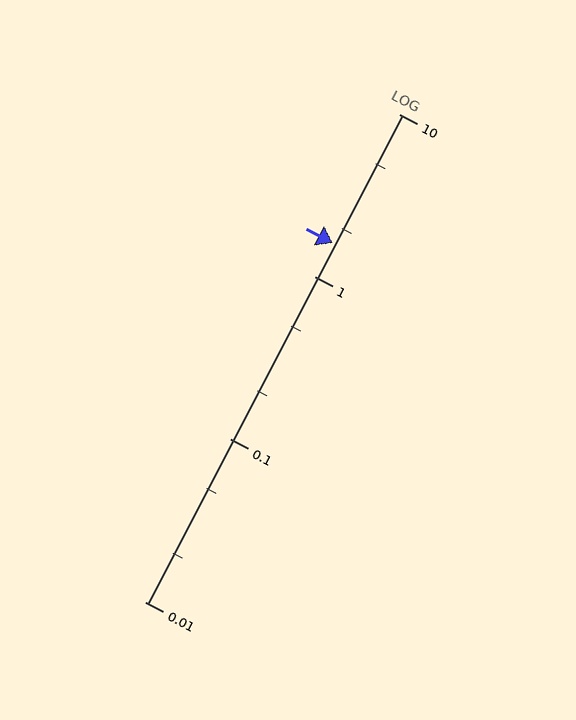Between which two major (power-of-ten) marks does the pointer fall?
The pointer is between 1 and 10.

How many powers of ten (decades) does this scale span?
The scale spans 3 decades, from 0.01 to 10.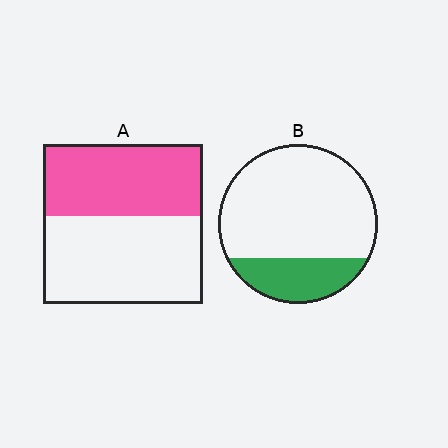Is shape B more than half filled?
No.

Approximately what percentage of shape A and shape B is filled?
A is approximately 45% and B is approximately 25%.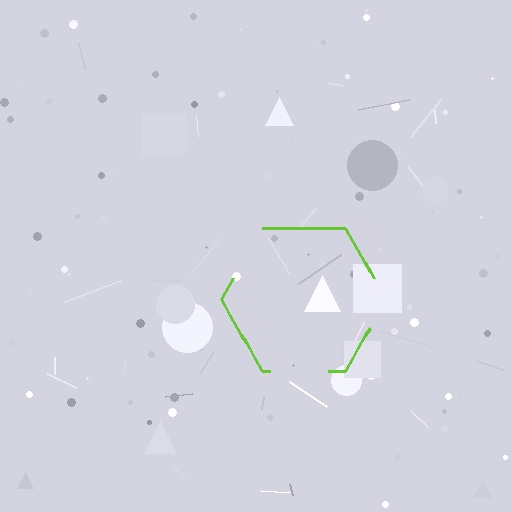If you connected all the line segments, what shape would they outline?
They would outline a hexagon.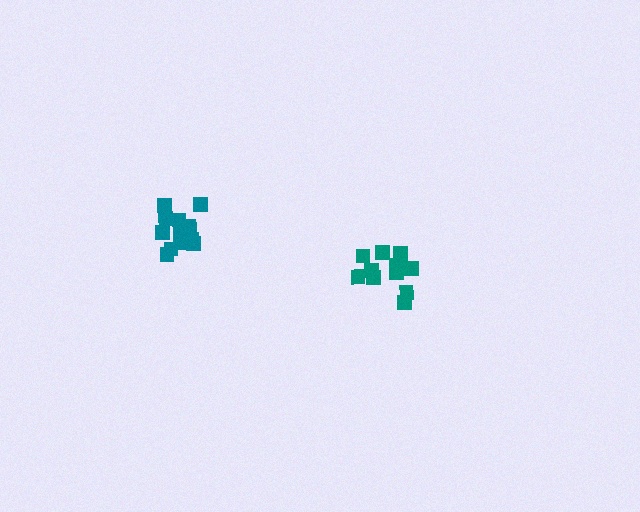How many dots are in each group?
Group 1: 12 dots, Group 2: 15 dots (27 total).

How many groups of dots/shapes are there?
There are 2 groups.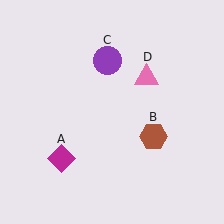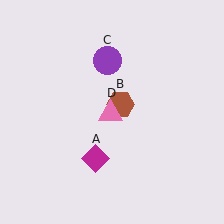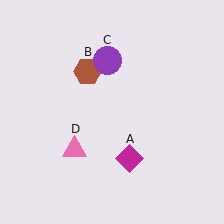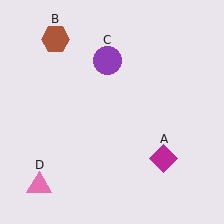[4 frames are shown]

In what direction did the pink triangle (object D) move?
The pink triangle (object D) moved down and to the left.